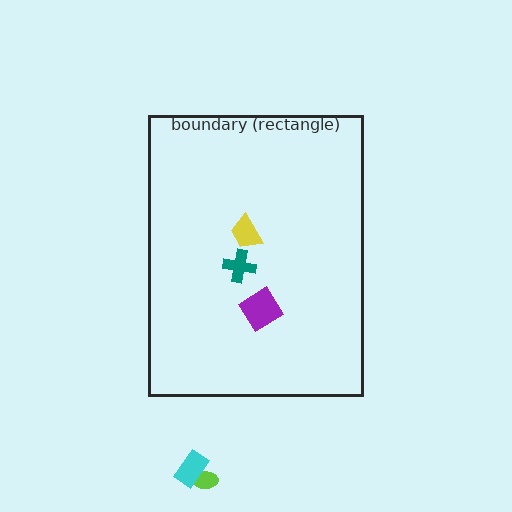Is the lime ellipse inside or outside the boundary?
Outside.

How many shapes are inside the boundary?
3 inside, 2 outside.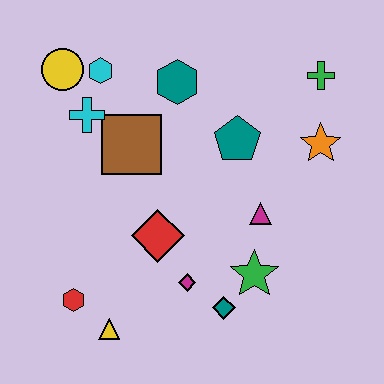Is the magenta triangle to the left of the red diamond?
No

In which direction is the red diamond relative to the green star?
The red diamond is to the left of the green star.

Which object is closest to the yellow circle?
The cyan hexagon is closest to the yellow circle.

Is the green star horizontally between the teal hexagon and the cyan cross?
No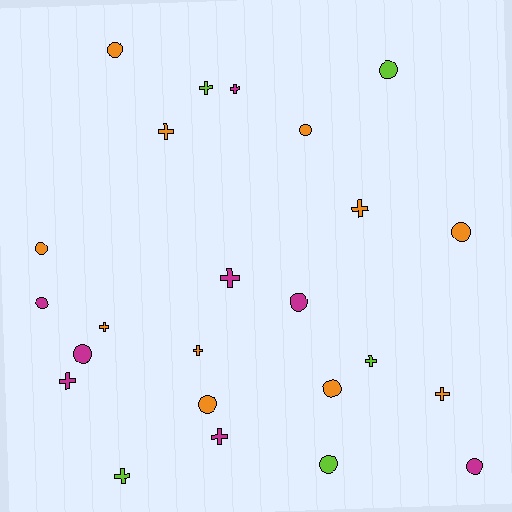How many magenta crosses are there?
There are 4 magenta crosses.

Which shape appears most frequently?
Cross, with 12 objects.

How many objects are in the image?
There are 24 objects.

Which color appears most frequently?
Orange, with 11 objects.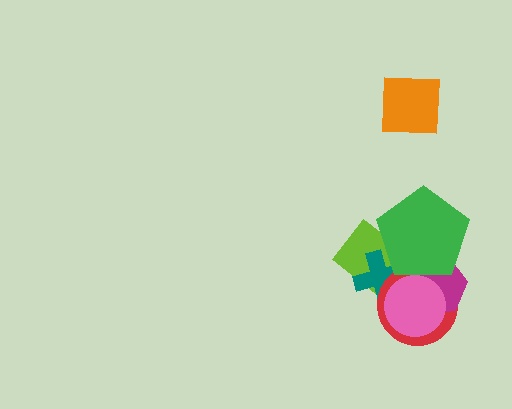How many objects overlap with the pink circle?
4 objects overlap with the pink circle.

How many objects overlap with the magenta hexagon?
4 objects overlap with the magenta hexagon.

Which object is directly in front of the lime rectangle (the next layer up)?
The teal cross is directly in front of the lime rectangle.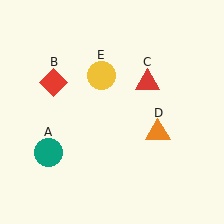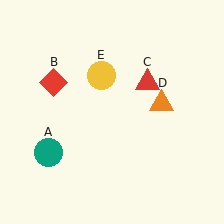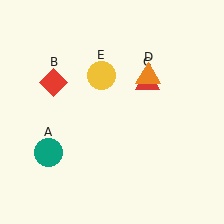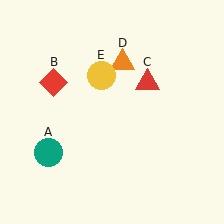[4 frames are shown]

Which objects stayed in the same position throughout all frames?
Teal circle (object A) and red diamond (object B) and red triangle (object C) and yellow circle (object E) remained stationary.